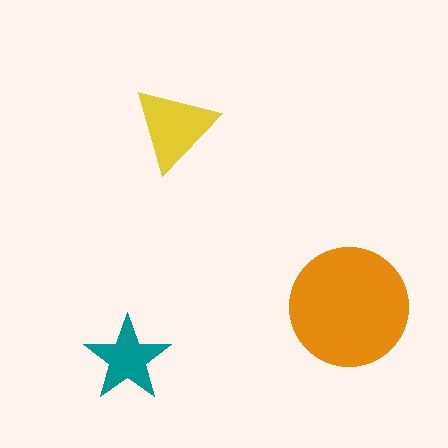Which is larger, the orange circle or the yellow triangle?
The orange circle.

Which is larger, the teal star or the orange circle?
The orange circle.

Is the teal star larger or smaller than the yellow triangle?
Smaller.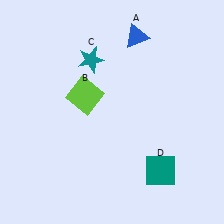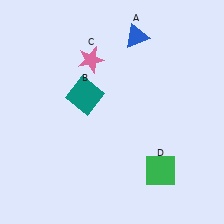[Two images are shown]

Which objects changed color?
B changed from lime to teal. C changed from teal to pink. D changed from teal to green.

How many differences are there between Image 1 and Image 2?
There are 3 differences between the two images.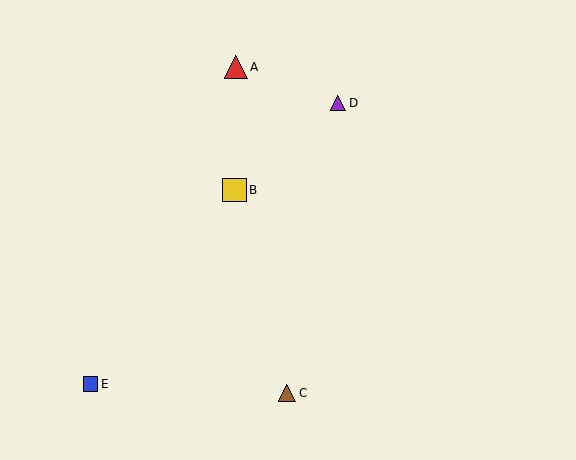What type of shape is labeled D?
Shape D is a purple triangle.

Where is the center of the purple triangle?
The center of the purple triangle is at (338, 103).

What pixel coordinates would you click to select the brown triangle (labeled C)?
Click at (287, 393) to select the brown triangle C.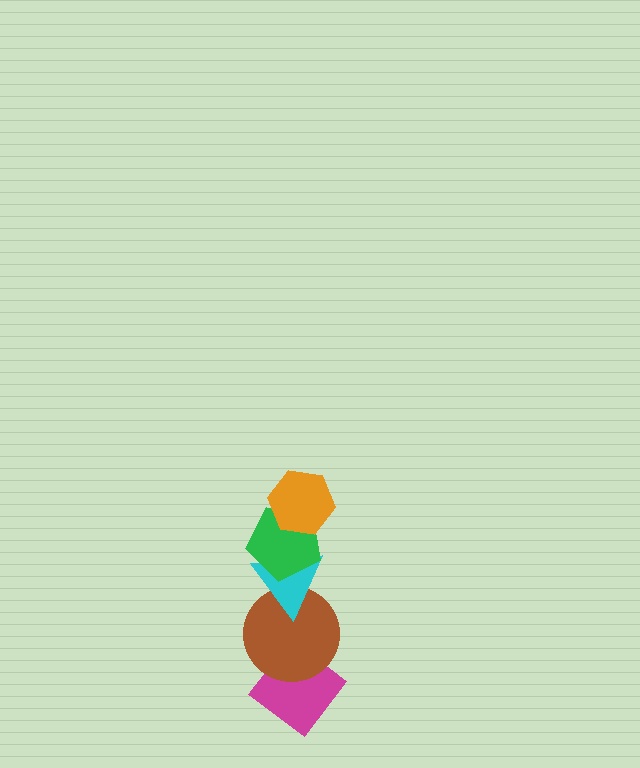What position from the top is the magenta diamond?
The magenta diamond is 5th from the top.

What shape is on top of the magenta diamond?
The brown circle is on top of the magenta diamond.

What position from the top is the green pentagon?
The green pentagon is 2nd from the top.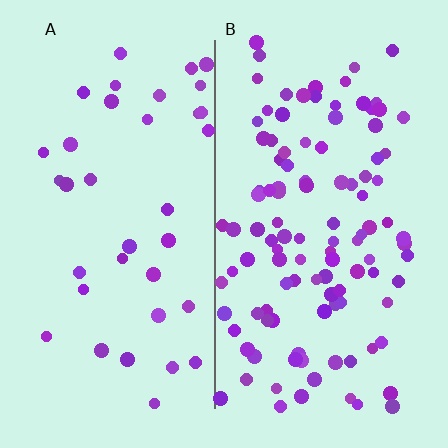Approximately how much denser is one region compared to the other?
Approximately 2.8× — region B over region A.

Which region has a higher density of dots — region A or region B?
B (the right).